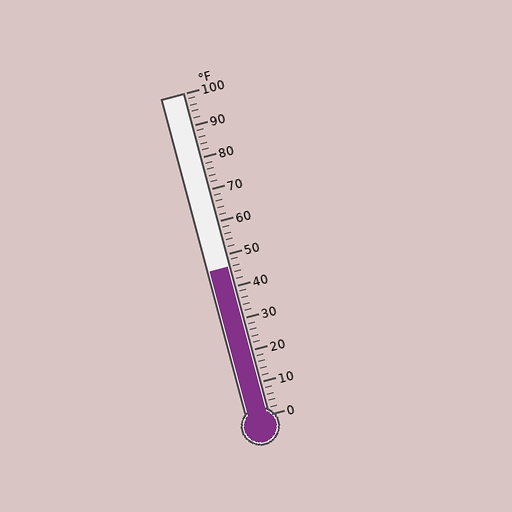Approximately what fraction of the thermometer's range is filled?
The thermometer is filled to approximately 45% of its range.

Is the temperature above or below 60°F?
The temperature is below 60°F.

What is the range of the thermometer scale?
The thermometer scale ranges from 0°F to 100°F.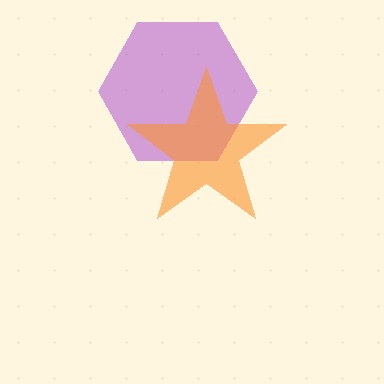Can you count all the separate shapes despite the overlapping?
Yes, there are 2 separate shapes.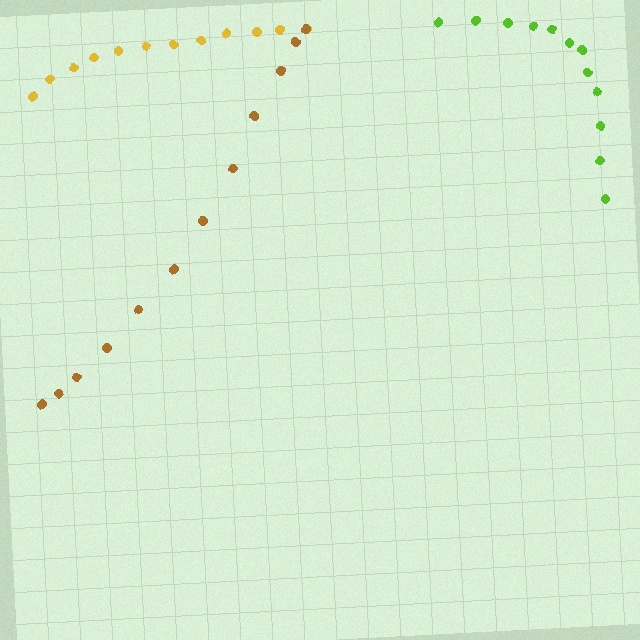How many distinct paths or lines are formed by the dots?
There are 3 distinct paths.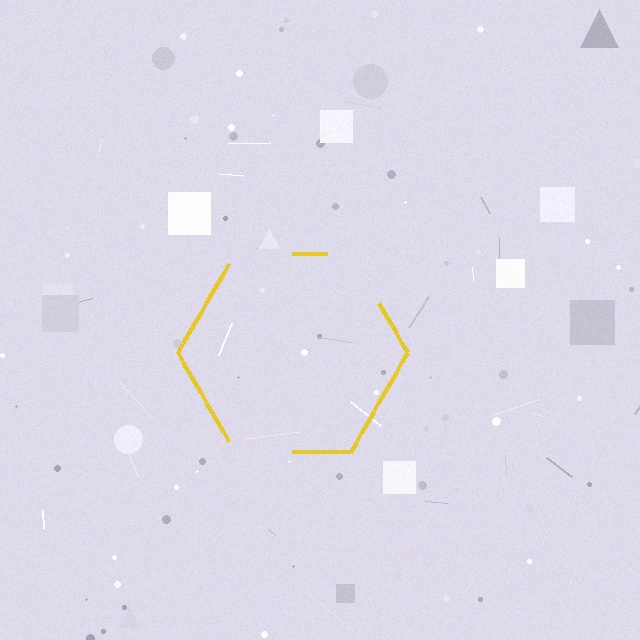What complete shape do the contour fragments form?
The contour fragments form a hexagon.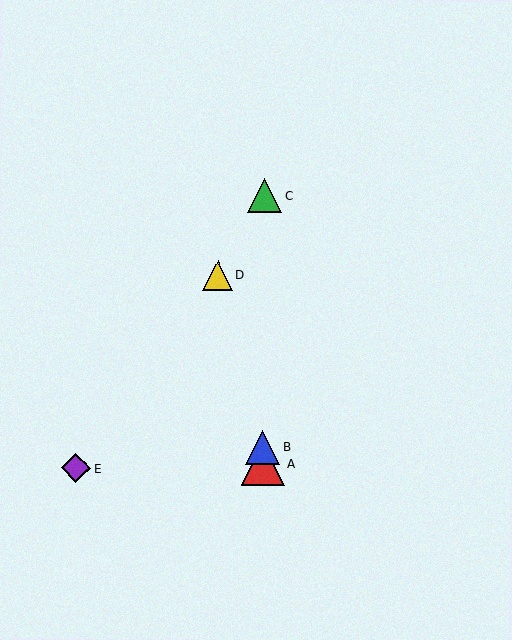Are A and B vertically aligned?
Yes, both are at x≈262.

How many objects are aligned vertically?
3 objects (A, B, C) are aligned vertically.